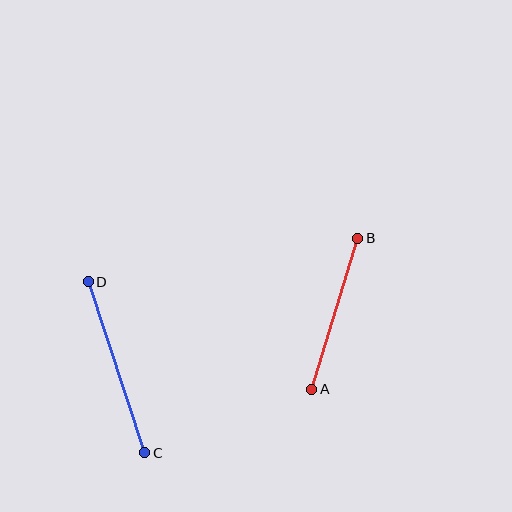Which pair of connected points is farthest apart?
Points C and D are farthest apart.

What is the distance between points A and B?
The distance is approximately 157 pixels.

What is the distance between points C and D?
The distance is approximately 180 pixels.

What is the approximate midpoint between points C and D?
The midpoint is at approximately (117, 367) pixels.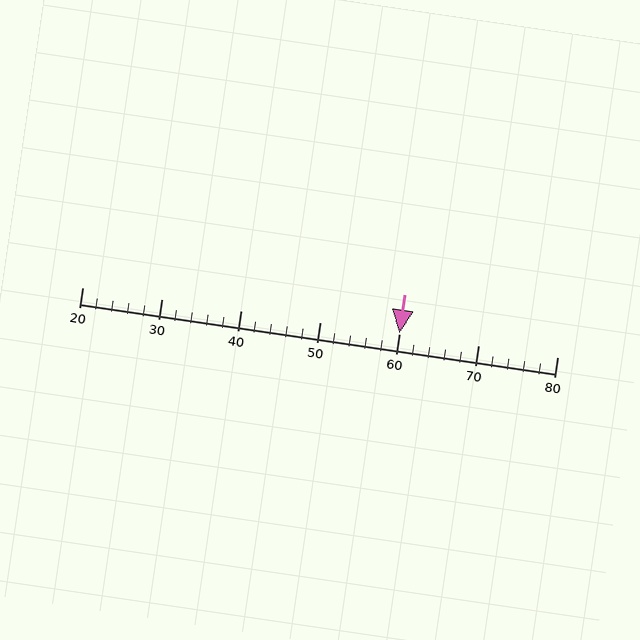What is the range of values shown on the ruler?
The ruler shows values from 20 to 80.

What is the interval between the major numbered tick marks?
The major tick marks are spaced 10 units apart.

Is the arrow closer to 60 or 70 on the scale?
The arrow is closer to 60.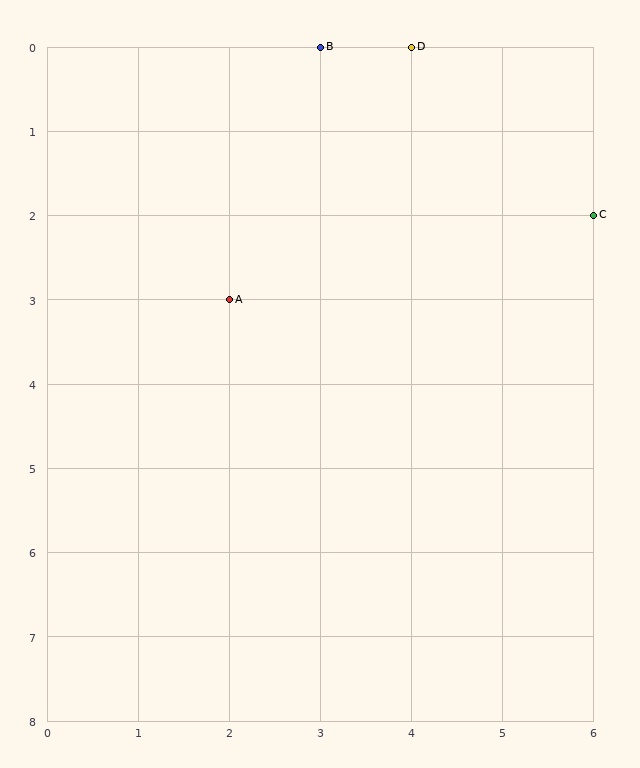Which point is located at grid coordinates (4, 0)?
Point D is at (4, 0).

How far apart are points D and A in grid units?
Points D and A are 2 columns and 3 rows apart (about 3.6 grid units diagonally).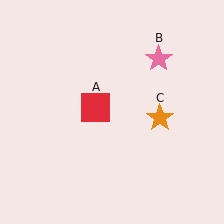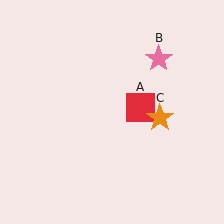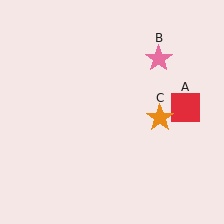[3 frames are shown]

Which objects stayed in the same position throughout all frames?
Pink star (object B) and orange star (object C) remained stationary.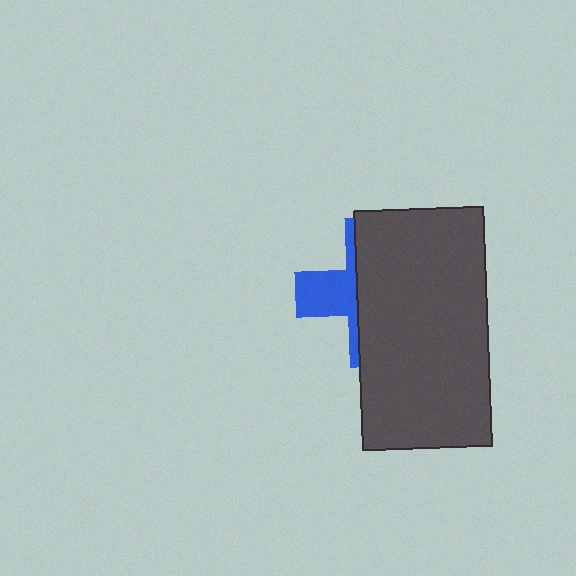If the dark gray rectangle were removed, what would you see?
You would see the complete blue cross.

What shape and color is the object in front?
The object in front is a dark gray rectangle.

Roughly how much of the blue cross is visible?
A small part of it is visible (roughly 31%).